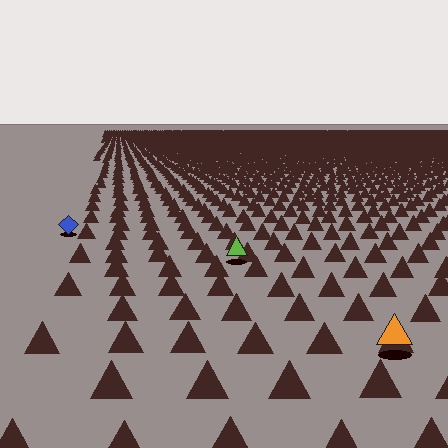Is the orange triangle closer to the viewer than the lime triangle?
Yes. The orange triangle is closer — you can tell from the texture gradient: the ground texture is coarser near it.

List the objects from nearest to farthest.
From nearest to farthest: the orange triangle, the lime triangle, the blue diamond.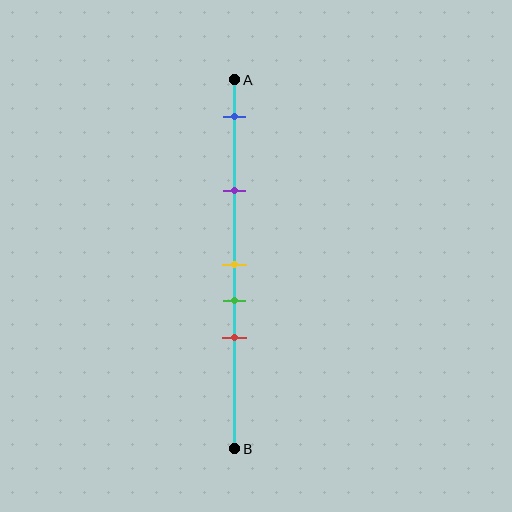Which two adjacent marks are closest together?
The yellow and green marks are the closest adjacent pair.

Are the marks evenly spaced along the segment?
No, the marks are not evenly spaced.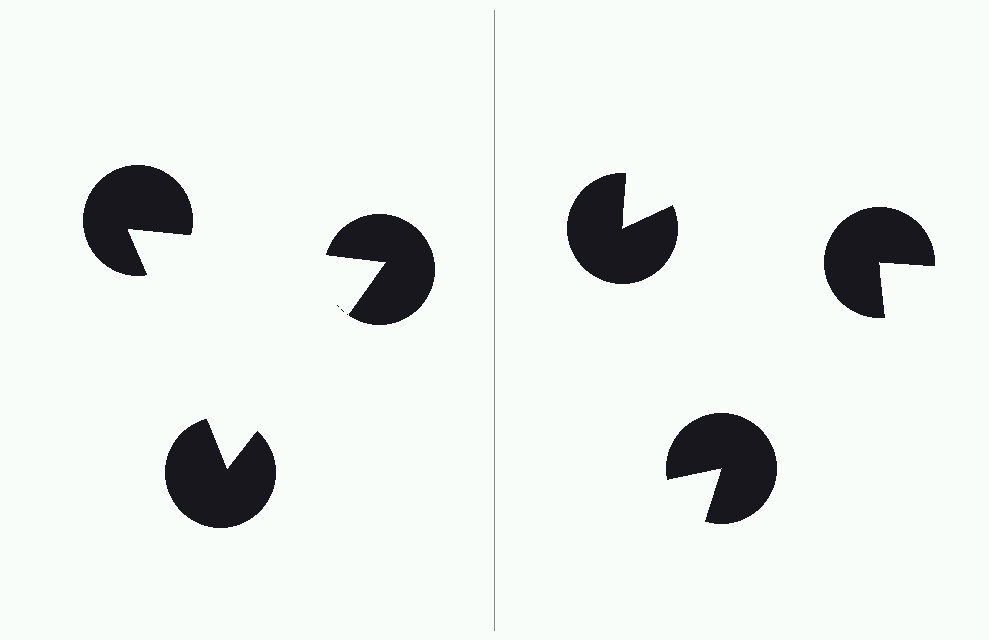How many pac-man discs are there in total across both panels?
6 — 3 on each side.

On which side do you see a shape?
An illusory triangle appears on the left side. On the right side the wedge cuts are rotated, so no coherent shape forms.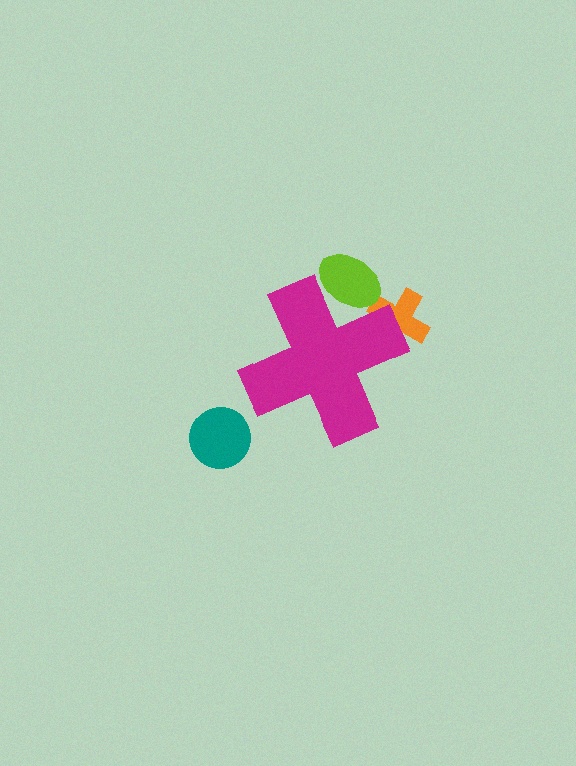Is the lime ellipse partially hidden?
Yes, the lime ellipse is partially hidden behind the magenta cross.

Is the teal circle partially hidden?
No, the teal circle is fully visible.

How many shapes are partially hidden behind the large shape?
2 shapes are partially hidden.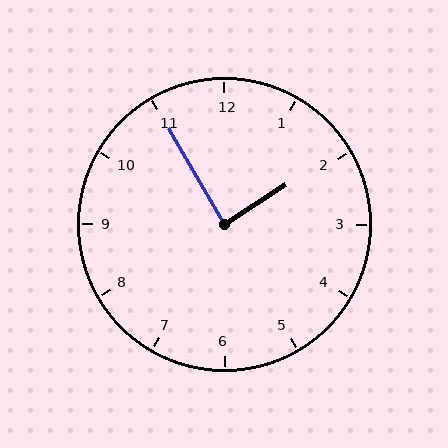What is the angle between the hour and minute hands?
Approximately 88 degrees.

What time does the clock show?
1:55.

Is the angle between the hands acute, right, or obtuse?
It is right.